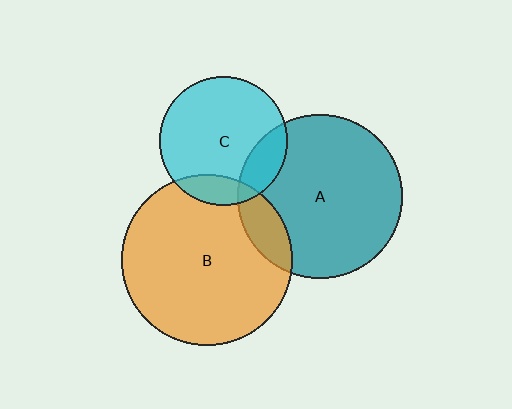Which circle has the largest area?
Circle B (orange).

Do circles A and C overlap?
Yes.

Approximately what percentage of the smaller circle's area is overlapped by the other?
Approximately 20%.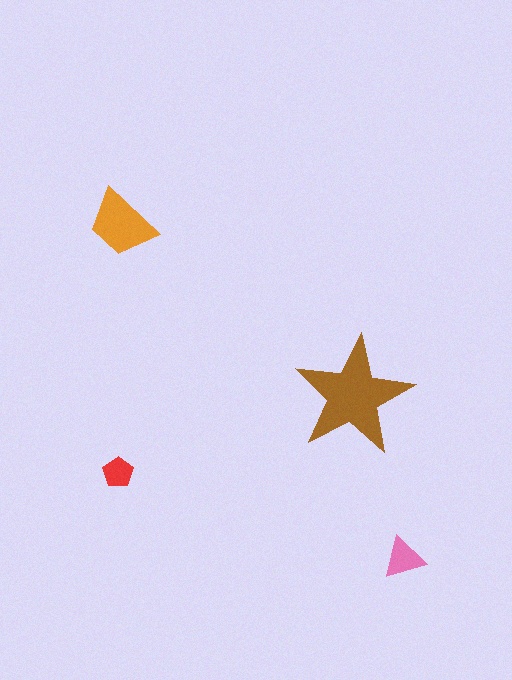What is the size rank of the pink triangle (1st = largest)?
3rd.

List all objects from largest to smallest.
The brown star, the orange trapezoid, the pink triangle, the red pentagon.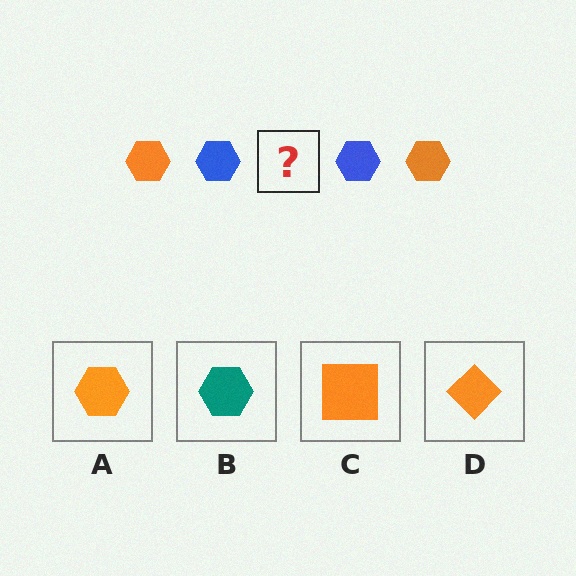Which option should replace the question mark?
Option A.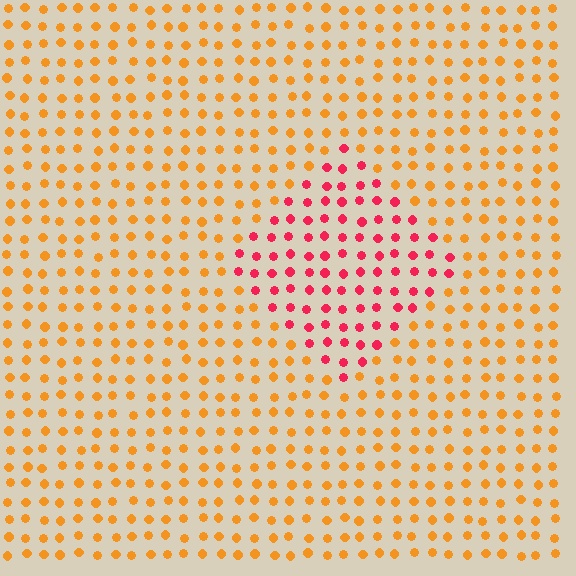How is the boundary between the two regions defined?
The boundary is defined purely by a slight shift in hue (about 48 degrees). Spacing, size, and orientation are identical on both sides.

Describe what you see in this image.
The image is filled with small orange elements in a uniform arrangement. A diamond-shaped region is visible where the elements are tinted to a slightly different hue, forming a subtle color boundary.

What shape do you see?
I see a diamond.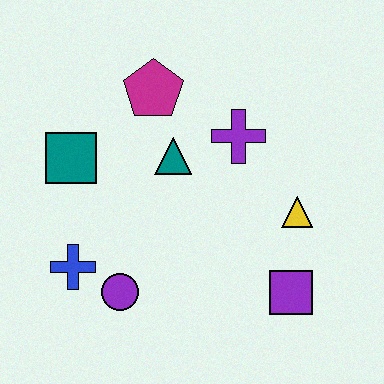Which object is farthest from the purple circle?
The magenta pentagon is farthest from the purple circle.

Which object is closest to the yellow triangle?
The purple square is closest to the yellow triangle.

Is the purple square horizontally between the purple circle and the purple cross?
No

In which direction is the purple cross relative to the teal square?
The purple cross is to the right of the teal square.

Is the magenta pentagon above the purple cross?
Yes